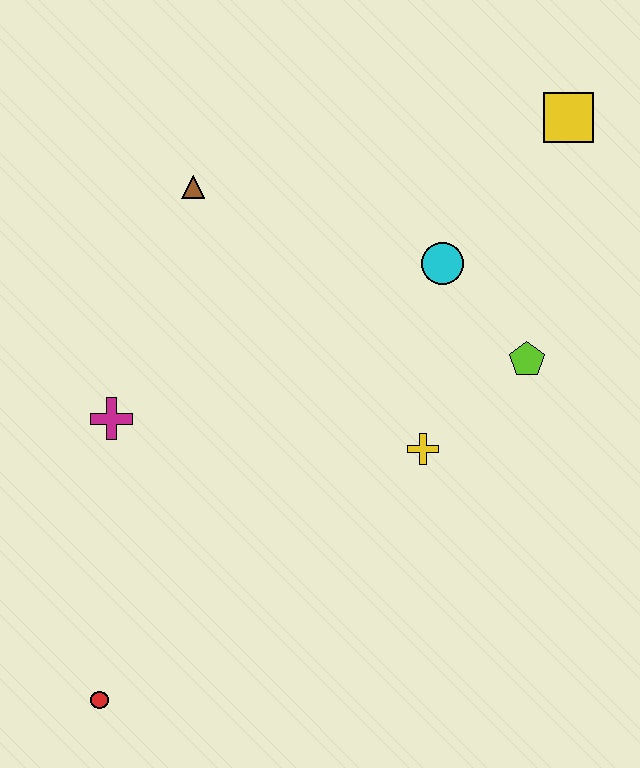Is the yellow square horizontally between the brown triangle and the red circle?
No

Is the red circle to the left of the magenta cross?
Yes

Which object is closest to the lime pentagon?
The cyan circle is closest to the lime pentagon.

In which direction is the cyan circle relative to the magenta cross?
The cyan circle is to the right of the magenta cross.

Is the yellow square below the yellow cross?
No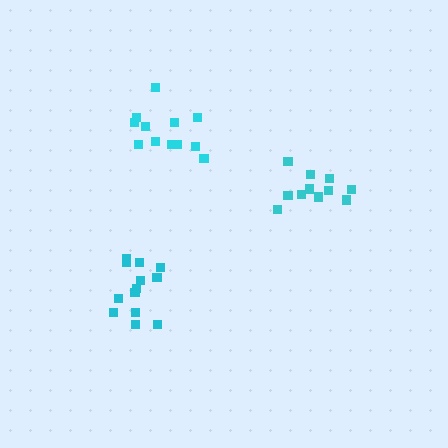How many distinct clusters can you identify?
There are 3 distinct clusters.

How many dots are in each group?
Group 1: 11 dots, Group 2: 13 dots, Group 3: 12 dots (36 total).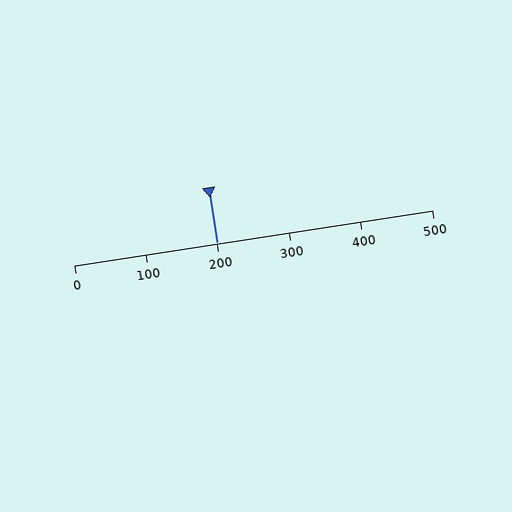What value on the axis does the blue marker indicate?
The marker indicates approximately 200.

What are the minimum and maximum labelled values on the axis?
The axis runs from 0 to 500.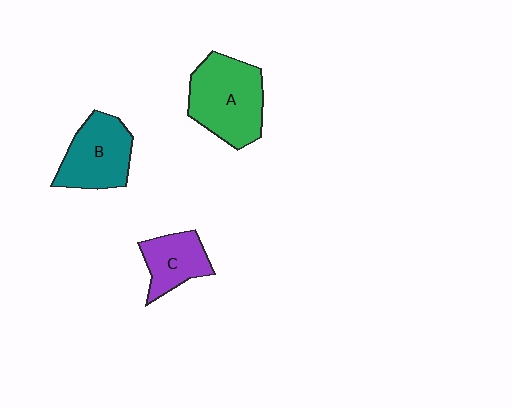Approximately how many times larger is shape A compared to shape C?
Approximately 1.7 times.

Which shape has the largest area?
Shape A (green).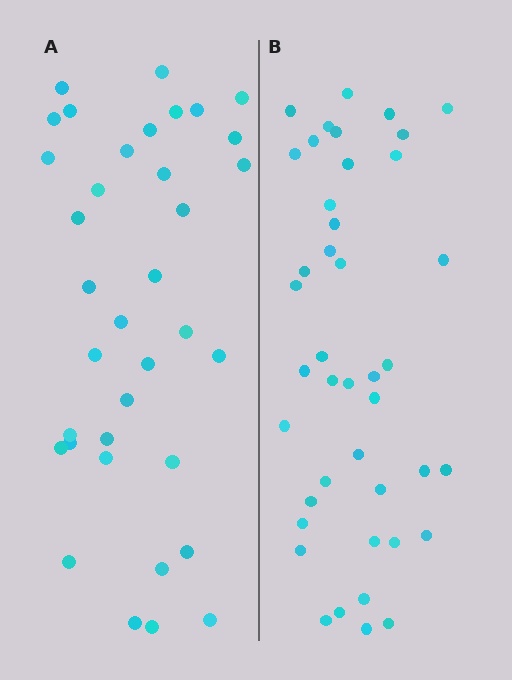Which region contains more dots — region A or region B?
Region B (the right region) has more dots.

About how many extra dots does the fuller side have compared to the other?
Region B has about 6 more dots than region A.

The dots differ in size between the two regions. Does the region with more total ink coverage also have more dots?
No. Region A has more total ink coverage because its dots are larger, but region B actually contains more individual dots. Total area can be misleading — the number of items is what matters here.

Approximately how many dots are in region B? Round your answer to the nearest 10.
About 40 dots. (The exact count is 42, which rounds to 40.)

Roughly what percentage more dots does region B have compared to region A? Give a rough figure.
About 15% more.